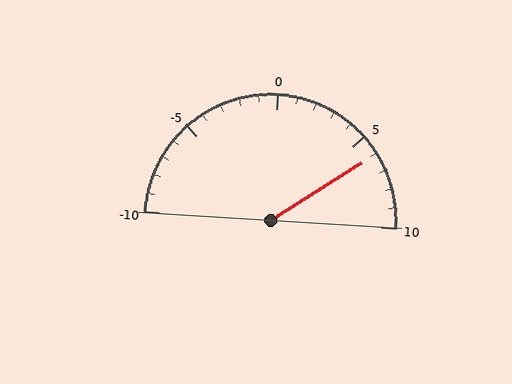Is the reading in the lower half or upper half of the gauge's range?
The reading is in the upper half of the range (-10 to 10).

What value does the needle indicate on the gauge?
The needle indicates approximately 6.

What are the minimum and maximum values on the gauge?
The gauge ranges from -10 to 10.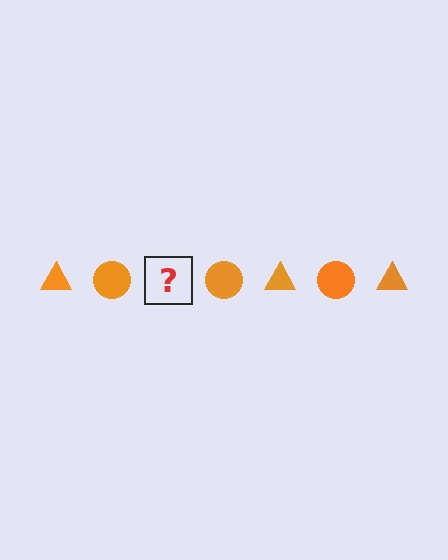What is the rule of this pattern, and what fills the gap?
The rule is that the pattern cycles through triangle, circle shapes in orange. The gap should be filled with an orange triangle.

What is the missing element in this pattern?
The missing element is an orange triangle.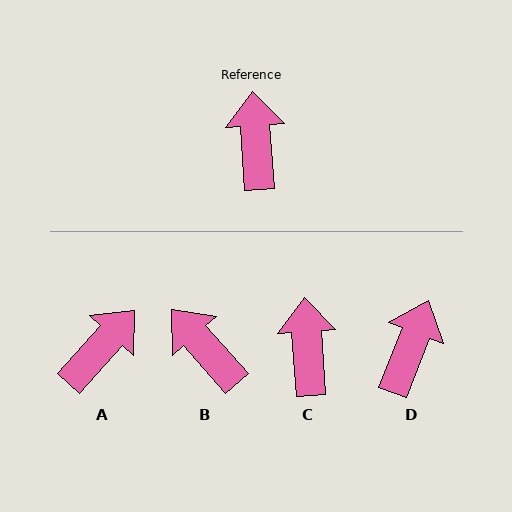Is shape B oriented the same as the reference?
No, it is off by about 37 degrees.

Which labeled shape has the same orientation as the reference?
C.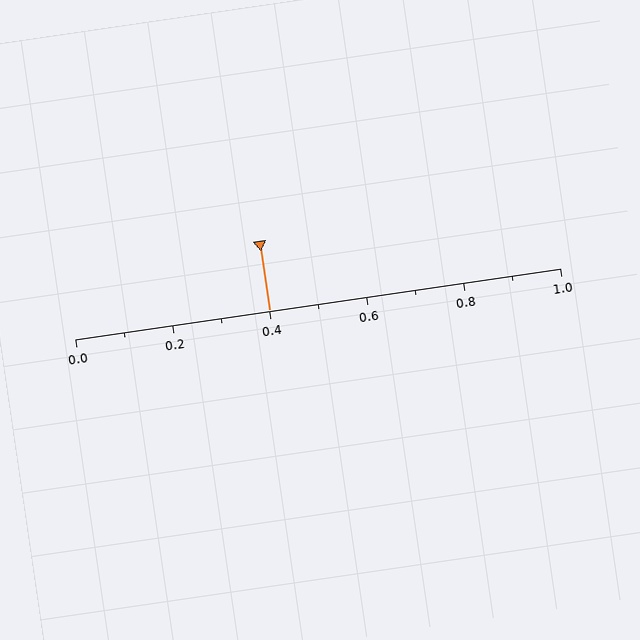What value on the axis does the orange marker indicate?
The marker indicates approximately 0.4.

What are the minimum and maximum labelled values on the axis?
The axis runs from 0.0 to 1.0.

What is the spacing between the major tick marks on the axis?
The major ticks are spaced 0.2 apart.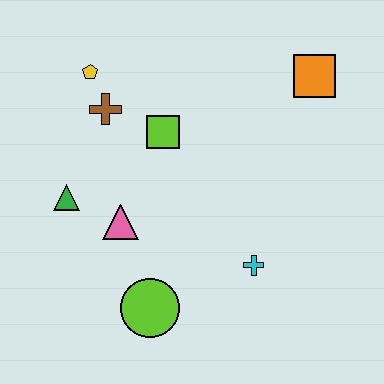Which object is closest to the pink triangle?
The green triangle is closest to the pink triangle.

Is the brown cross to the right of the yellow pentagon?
Yes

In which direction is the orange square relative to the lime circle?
The orange square is above the lime circle.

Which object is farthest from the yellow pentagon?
The cyan cross is farthest from the yellow pentagon.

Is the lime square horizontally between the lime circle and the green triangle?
No